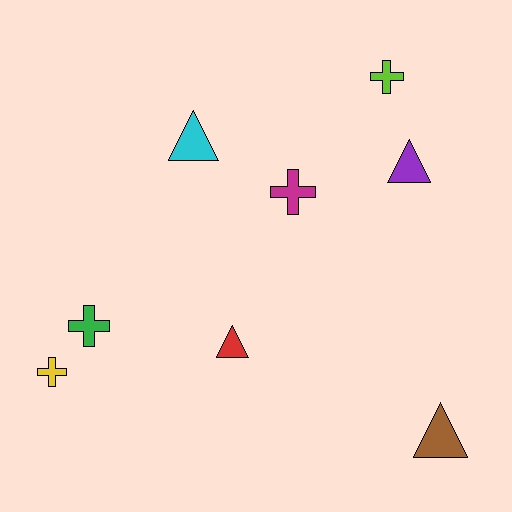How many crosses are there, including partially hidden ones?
There are 4 crosses.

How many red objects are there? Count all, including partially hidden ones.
There is 1 red object.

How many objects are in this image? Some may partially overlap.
There are 8 objects.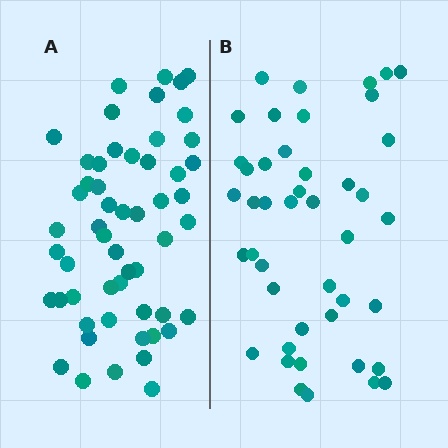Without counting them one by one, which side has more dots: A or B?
Region A (the left region) has more dots.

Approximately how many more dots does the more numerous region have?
Region A has roughly 10 or so more dots than region B.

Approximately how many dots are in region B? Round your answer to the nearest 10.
About 40 dots. (The exact count is 44, which rounds to 40.)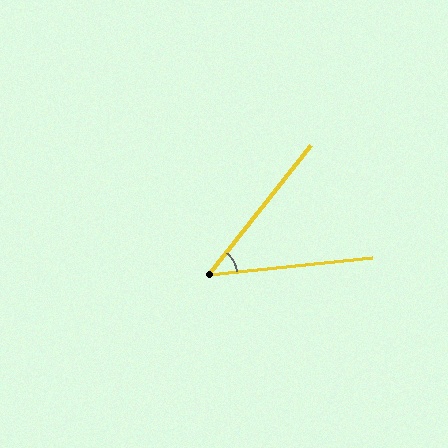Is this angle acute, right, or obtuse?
It is acute.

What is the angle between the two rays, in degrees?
Approximately 46 degrees.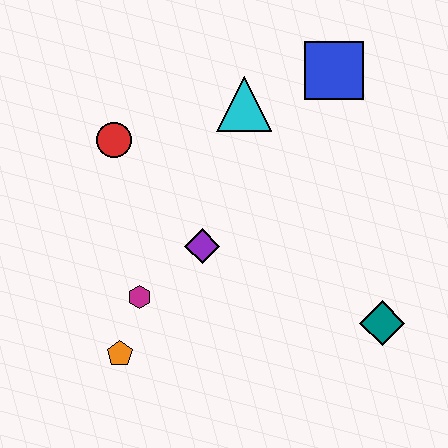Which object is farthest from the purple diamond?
The blue square is farthest from the purple diamond.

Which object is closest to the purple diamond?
The magenta hexagon is closest to the purple diamond.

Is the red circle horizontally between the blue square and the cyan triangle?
No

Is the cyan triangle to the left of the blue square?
Yes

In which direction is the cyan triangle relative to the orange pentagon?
The cyan triangle is above the orange pentagon.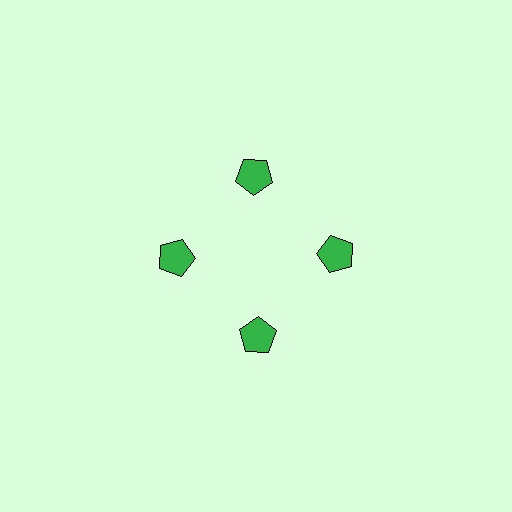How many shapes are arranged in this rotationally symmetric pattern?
There are 4 shapes, arranged in 4 groups of 1.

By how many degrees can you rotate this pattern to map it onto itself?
The pattern maps onto itself every 90 degrees of rotation.